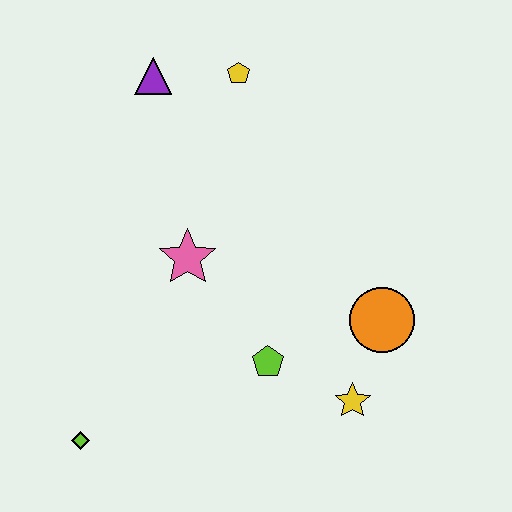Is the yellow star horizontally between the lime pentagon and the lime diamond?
No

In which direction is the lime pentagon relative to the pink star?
The lime pentagon is below the pink star.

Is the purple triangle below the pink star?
No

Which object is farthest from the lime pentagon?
The purple triangle is farthest from the lime pentagon.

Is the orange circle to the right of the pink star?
Yes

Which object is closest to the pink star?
The lime pentagon is closest to the pink star.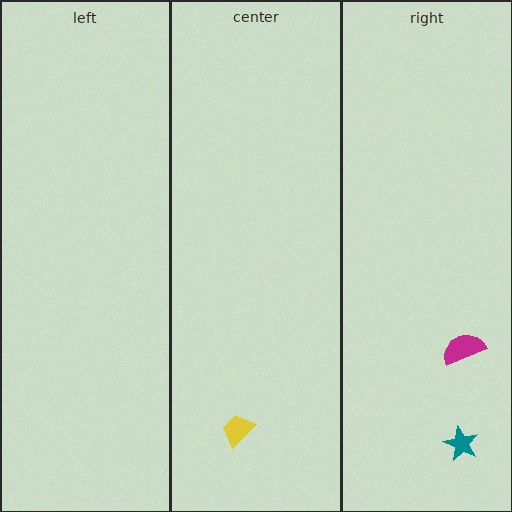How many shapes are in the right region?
2.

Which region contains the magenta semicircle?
The right region.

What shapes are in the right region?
The magenta semicircle, the teal star.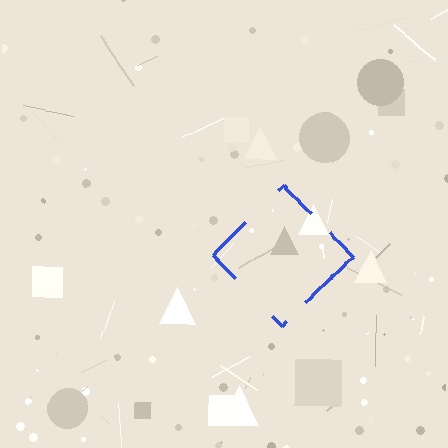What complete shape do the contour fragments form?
The contour fragments form a diamond.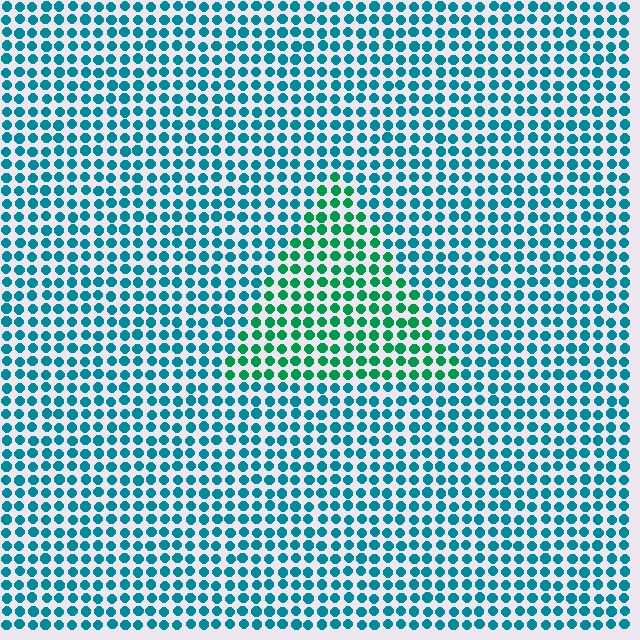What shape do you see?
I see a triangle.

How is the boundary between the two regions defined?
The boundary is defined purely by a slight shift in hue (about 37 degrees). Spacing, size, and orientation are identical on both sides.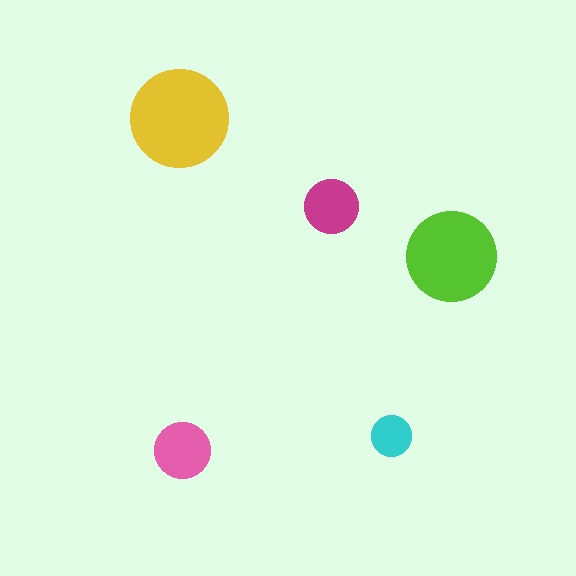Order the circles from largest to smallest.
the yellow one, the lime one, the pink one, the magenta one, the cyan one.